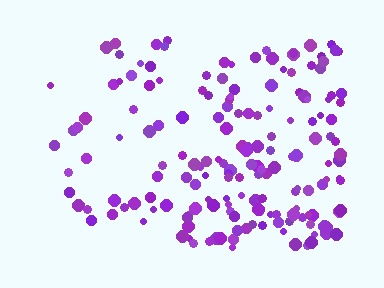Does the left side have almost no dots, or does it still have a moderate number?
Still a moderate number, just noticeably fewer than the right.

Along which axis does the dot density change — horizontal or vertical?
Horizontal.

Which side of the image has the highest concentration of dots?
The right.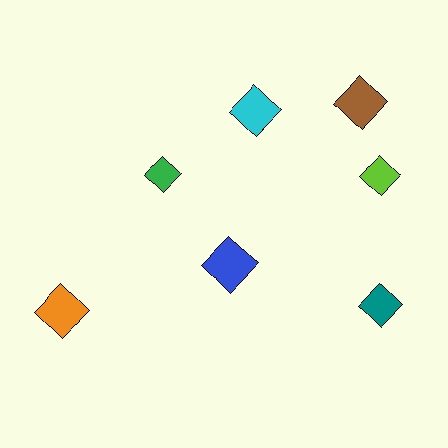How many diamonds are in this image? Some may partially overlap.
There are 7 diamonds.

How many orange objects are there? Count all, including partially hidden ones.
There is 1 orange object.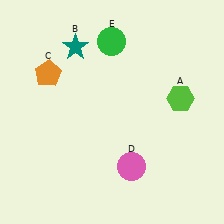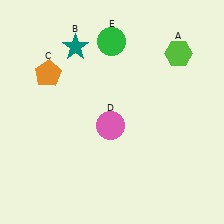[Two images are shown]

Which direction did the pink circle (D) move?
The pink circle (D) moved up.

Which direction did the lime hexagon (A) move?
The lime hexagon (A) moved up.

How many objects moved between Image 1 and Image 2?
2 objects moved between the two images.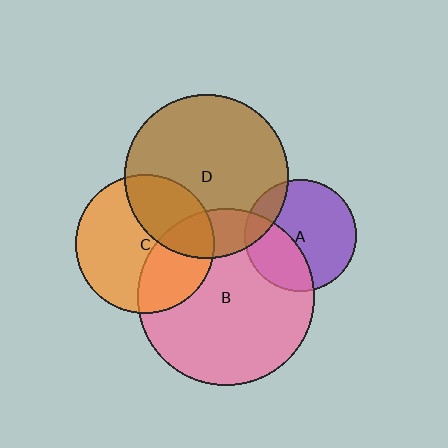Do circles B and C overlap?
Yes.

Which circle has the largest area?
Circle B (pink).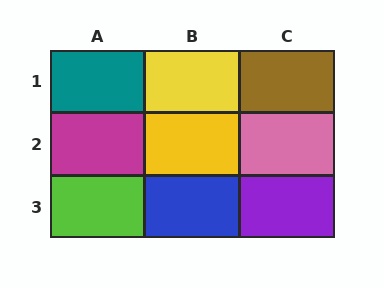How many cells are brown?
1 cell is brown.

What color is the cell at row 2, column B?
Yellow.